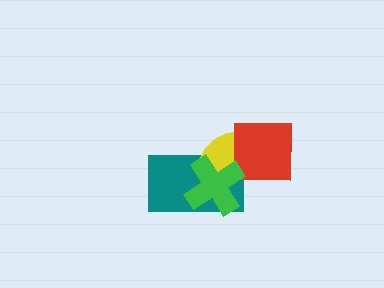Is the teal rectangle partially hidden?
Yes, it is partially covered by another shape.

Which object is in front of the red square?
The green cross is in front of the red square.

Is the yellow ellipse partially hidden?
Yes, it is partially covered by another shape.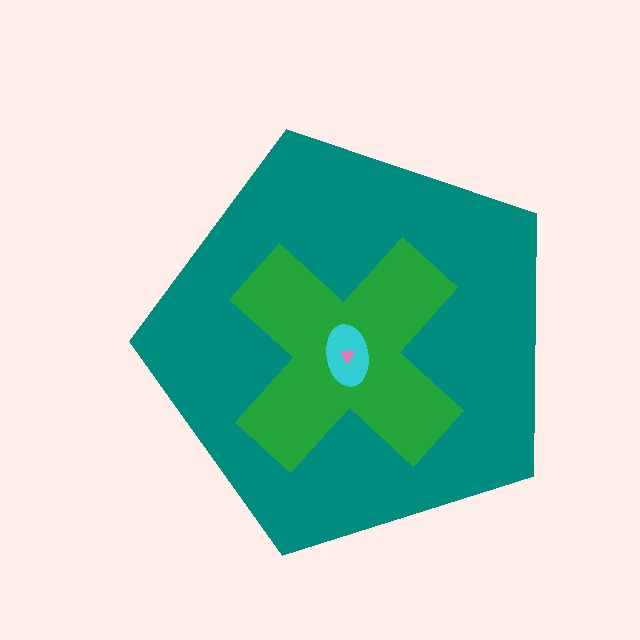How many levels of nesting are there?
4.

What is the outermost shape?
The teal pentagon.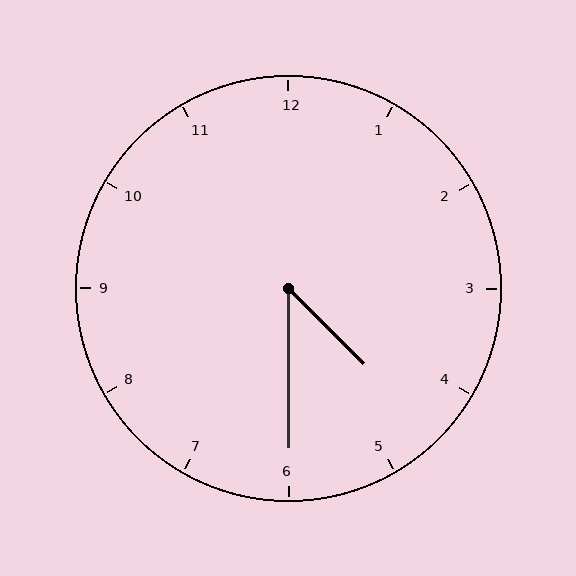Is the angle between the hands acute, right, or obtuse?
It is acute.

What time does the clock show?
4:30.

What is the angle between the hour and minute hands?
Approximately 45 degrees.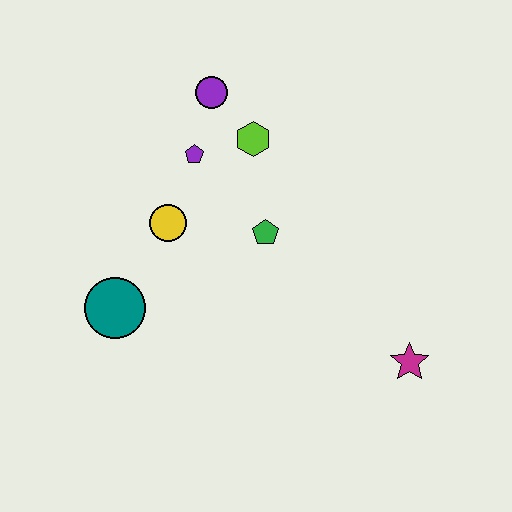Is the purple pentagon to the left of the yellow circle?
No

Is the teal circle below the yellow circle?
Yes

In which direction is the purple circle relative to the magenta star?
The purple circle is above the magenta star.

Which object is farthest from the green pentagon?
The magenta star is farthest from the green pentagon.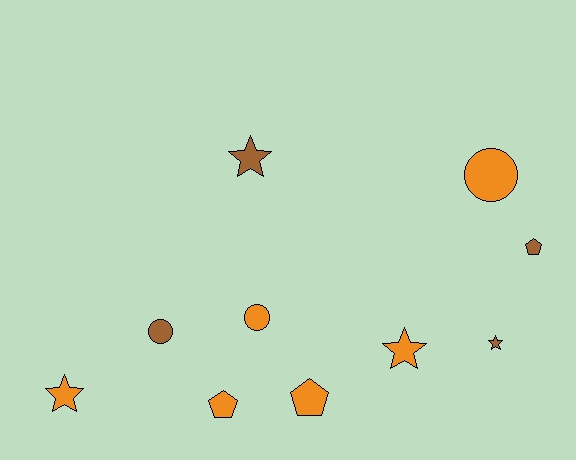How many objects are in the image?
There are 10 objects.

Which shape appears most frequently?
Star, with 4 objects.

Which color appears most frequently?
Orange, with 6 objects.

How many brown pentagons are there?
There is 1 brown pentagon.